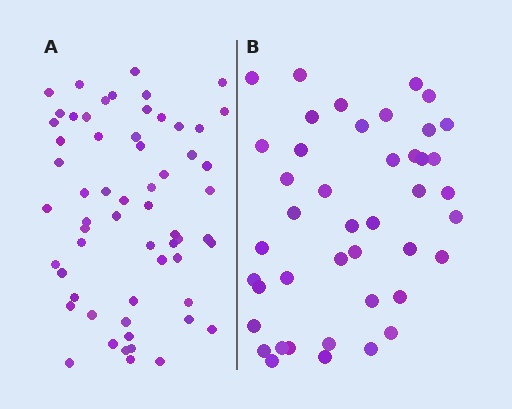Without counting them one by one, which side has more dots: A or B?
Region A (the left region) has more dots.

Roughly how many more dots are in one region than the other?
Region A has approximately 15 more dots than region B.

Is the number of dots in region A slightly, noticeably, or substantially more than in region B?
Region A has noticeably more, but not dramatically so. The ratio is roughly 1.4 to 1.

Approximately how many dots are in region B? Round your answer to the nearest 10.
About 40 dots. (The exact count is 43, which rounds to 40.)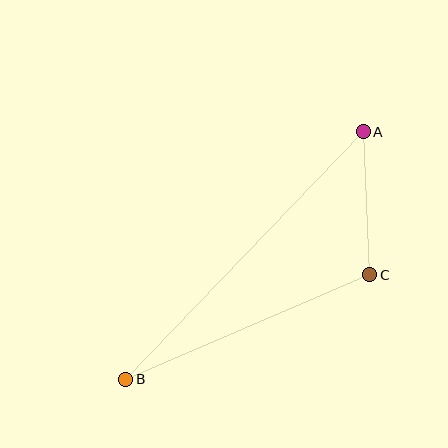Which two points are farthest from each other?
Points A and B are farthest from each other.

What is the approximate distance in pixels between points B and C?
The distance between B and C is approximately 265 pixels.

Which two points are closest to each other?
Points A and C are closest to each other.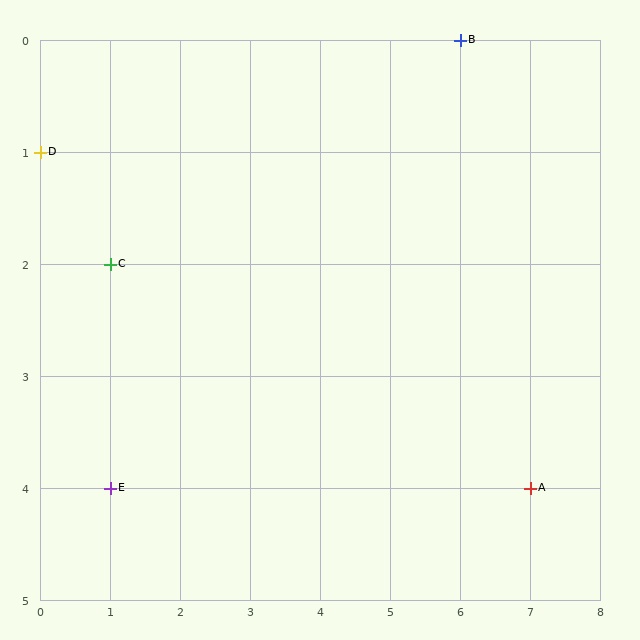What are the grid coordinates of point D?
Point D is at grid coordinates (0, 1).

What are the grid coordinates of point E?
Point E is at grid coordinates (1, 4).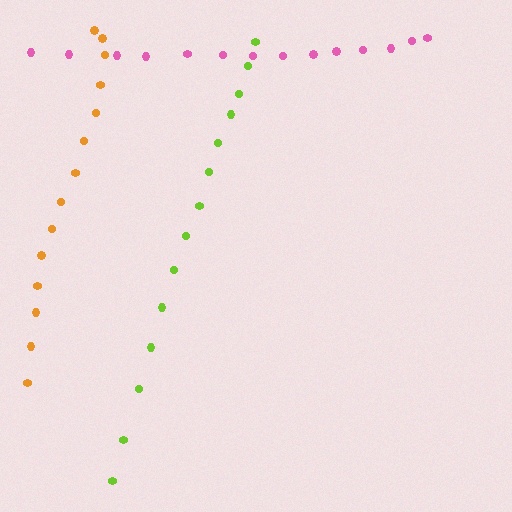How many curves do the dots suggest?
There are 3 distinct paths.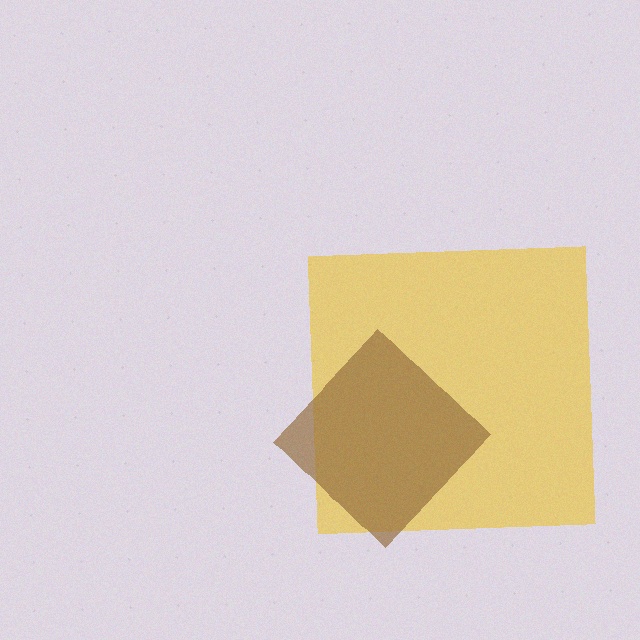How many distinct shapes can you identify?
There are 2 distinct shapes: a yellow square, a brown diamond.